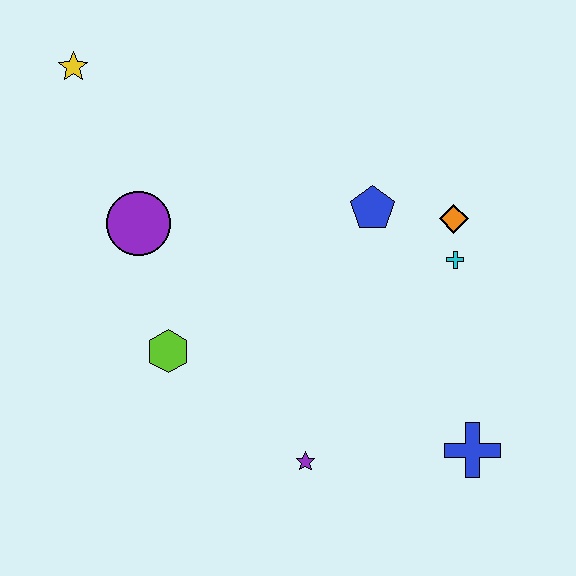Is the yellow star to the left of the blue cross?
Yes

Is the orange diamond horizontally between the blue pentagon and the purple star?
No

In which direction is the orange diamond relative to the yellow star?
The orange diamond is to the right of the yellow star.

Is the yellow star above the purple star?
Yes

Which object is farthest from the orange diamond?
The yellow star is farthest from the orange diamond.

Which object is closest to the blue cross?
The purple star is closest to the blue cross.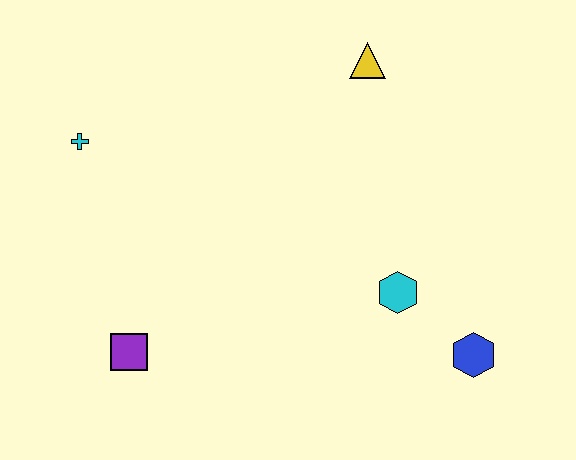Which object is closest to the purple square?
The cyan cross is closest to the purple square.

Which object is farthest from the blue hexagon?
The cyan cross is farthest from the blue hexagon.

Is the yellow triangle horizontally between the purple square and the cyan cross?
No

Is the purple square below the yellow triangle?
Yes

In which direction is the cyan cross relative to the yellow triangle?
The cyan cross is to the left of the yellow triangle.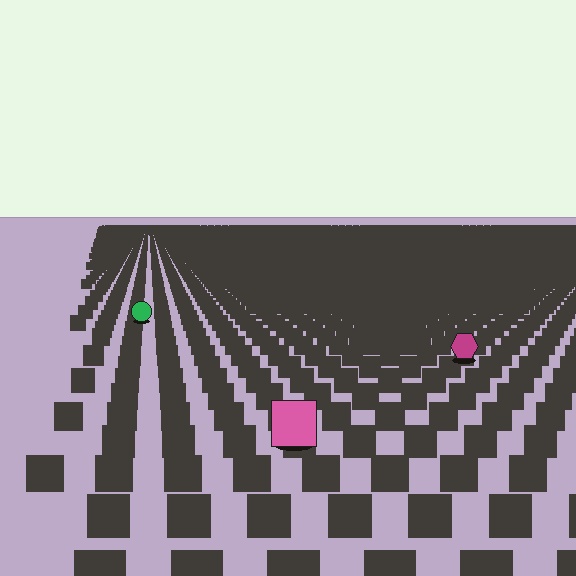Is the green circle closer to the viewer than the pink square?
No. The pink square is closer — you can tell from the texture gradient: the ground texture is coarser near it.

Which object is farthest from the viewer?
The green circle is farthest from the viewer. It appears smaller and the ground texture around it is denser.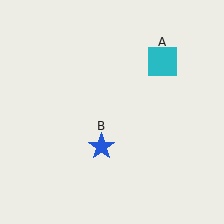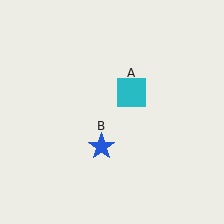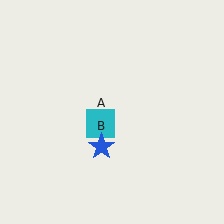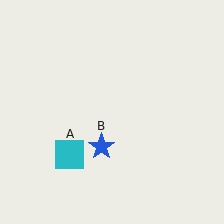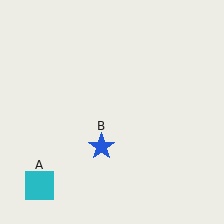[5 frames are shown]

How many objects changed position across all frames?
1 object changed position: cyan square (object A).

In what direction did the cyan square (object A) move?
The cyan square (object A) moved down and to the left.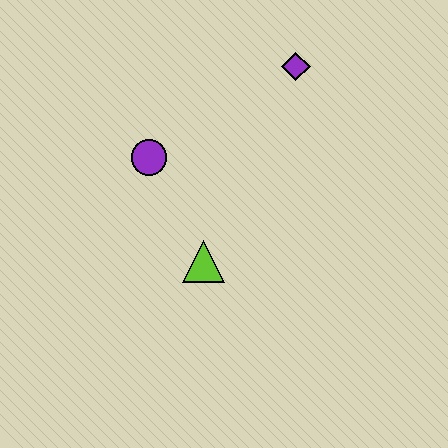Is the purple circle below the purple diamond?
Yes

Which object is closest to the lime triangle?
The purple circle is closest to the lime triangle.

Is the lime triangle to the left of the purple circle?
No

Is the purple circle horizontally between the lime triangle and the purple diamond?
No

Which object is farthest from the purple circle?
The purple diamond is farthest from the purple circle.